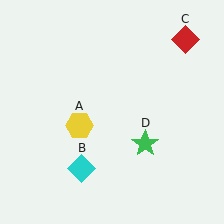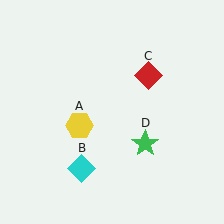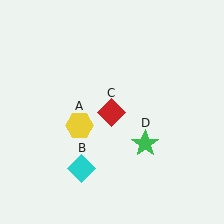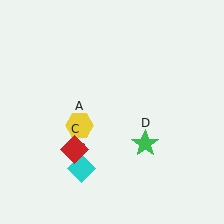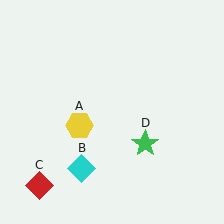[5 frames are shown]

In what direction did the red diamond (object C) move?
The red diamond (object C) moved down and to the left.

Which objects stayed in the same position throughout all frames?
Yellow hexagon (object A) and cyan diamond (object B) and green star (object D) remained stationary.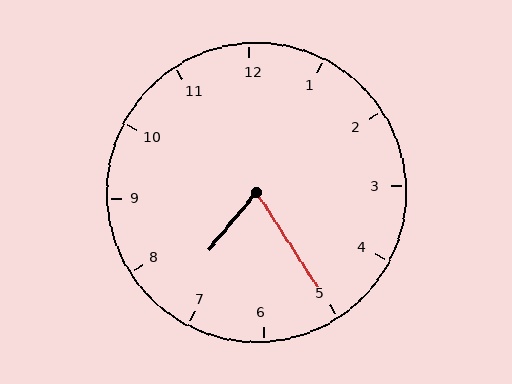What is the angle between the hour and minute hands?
Approximately 72 degrees.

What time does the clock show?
7:25.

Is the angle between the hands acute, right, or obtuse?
It is acute.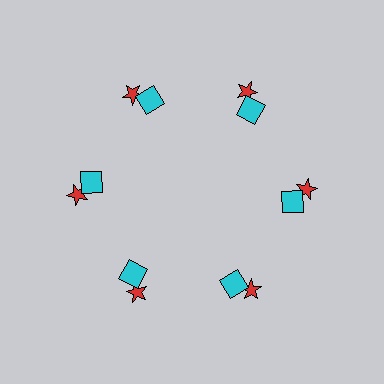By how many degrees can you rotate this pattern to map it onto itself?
The pattern maps onto itself every 60 degrees of rotation.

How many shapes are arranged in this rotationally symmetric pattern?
There are 12 shapes, arranged in 6 groups of 2.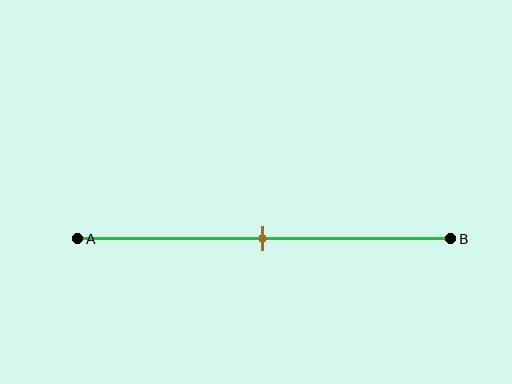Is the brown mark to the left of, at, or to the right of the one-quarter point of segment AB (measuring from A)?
The brown mark is to the right of the one-quarter point of segment AB.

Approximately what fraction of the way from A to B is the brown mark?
The brown mark is approximately 50% of the way from A to B.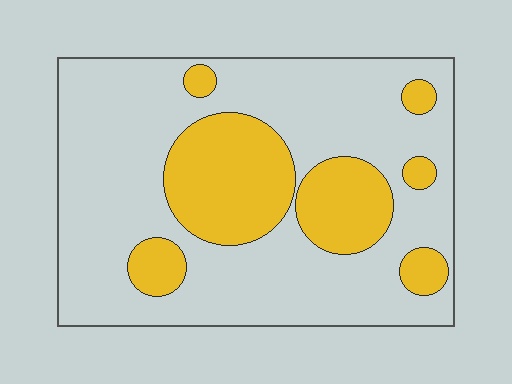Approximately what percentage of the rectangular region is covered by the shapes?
Approximately 25%.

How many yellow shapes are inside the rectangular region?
7.